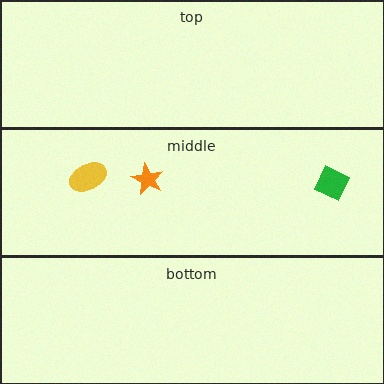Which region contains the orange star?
The middle region.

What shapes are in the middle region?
The green square, the yellow ellipse, the orange star.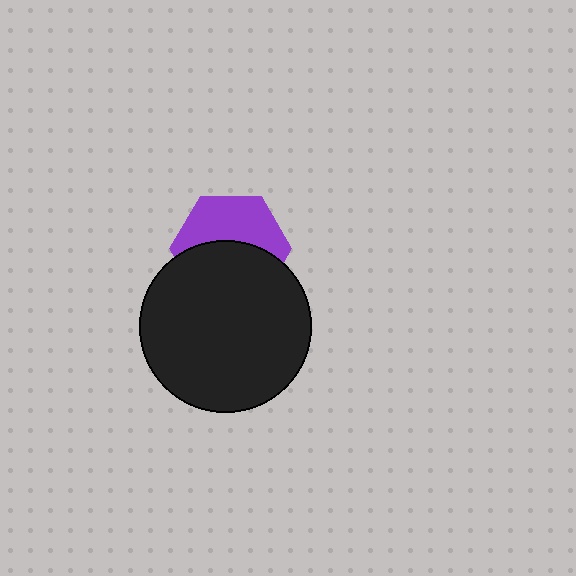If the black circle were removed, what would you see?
You would see the complete purple hexagon.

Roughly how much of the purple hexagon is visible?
About half of it is visible (roughly 48%).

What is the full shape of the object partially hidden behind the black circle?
The partially hidden object is a purple hexagon.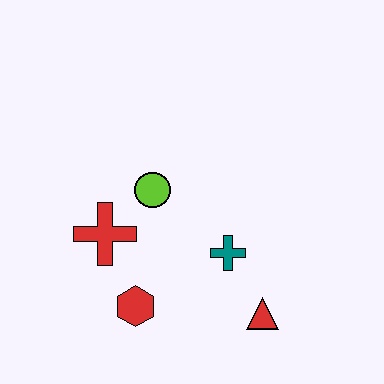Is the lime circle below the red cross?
No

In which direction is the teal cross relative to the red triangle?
The teal cross is above the red triangle.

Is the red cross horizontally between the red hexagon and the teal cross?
No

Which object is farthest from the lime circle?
The red triangle is farthest from the lime circle.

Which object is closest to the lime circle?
The red cross is closest to the lime circle.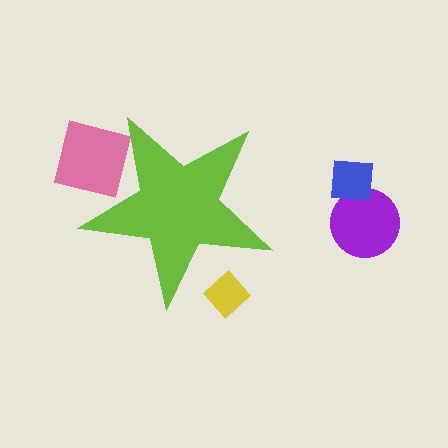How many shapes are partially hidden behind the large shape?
2 shapes are partially hidden.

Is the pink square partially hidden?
Yes, the pink square is partially hidden behind the lime star.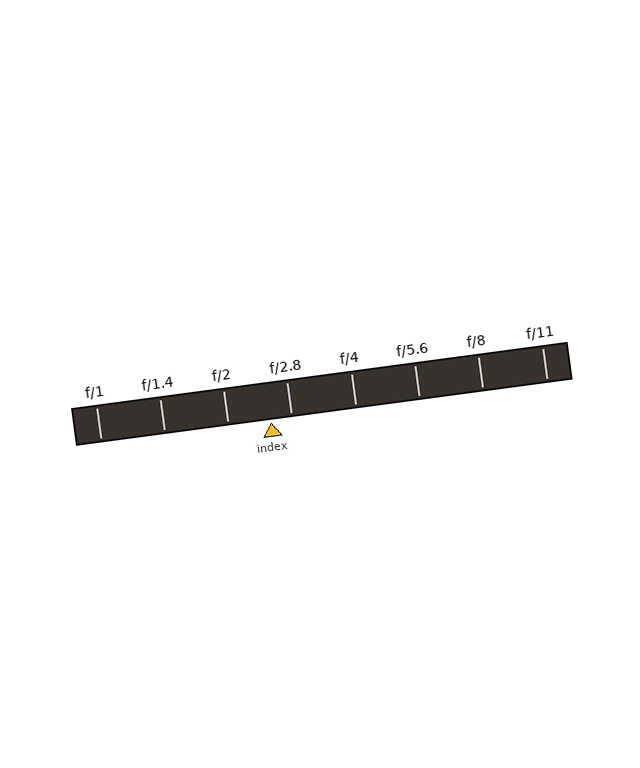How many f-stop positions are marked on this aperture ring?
There are 8 f-stop positions marked.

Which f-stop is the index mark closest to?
The index mark is closest to f/2.8.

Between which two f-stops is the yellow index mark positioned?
The index mark is between f/2 and f/2.8.